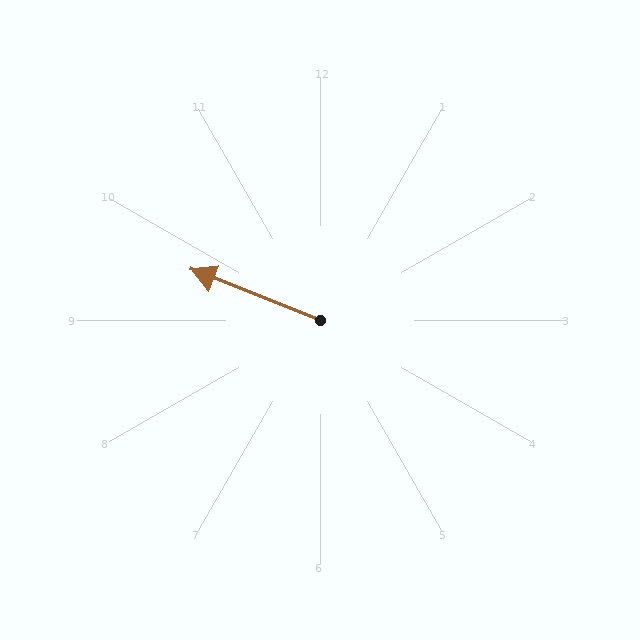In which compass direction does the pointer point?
West.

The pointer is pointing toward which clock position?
Roughly 10 o'clock.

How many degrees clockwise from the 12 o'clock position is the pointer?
Approximately 292 degrees.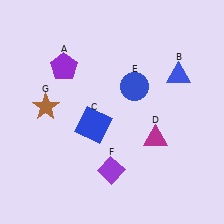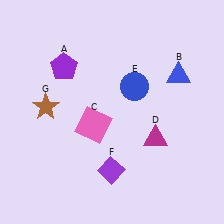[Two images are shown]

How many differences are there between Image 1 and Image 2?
There is 1 difference between the two images.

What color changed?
The square (C) changed from blue in Image 1 to pink in Image 2.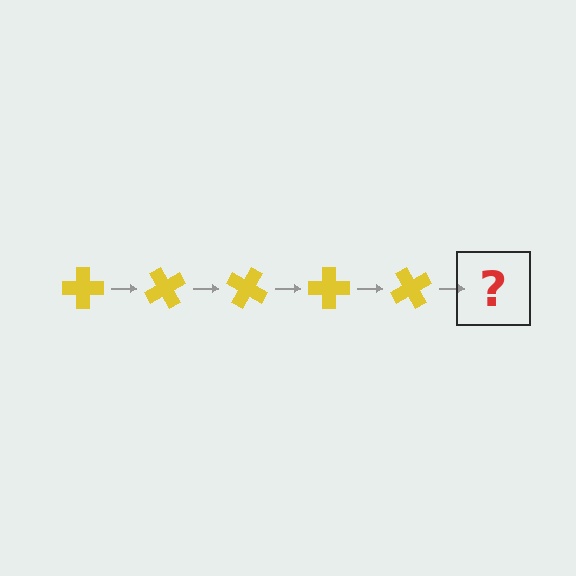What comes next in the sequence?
The next element should be a yellow cross rotated 300 degrees.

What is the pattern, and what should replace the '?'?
The pattern is that the cross rotates 60 degrees each step. The '?' should be a yellow cross rotated 300 degrees.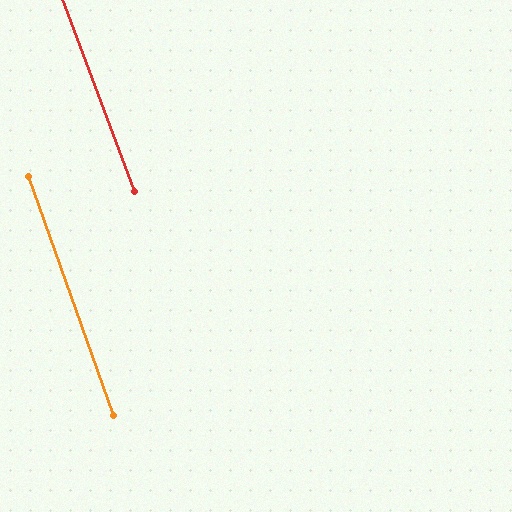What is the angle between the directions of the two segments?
Approximately 1 degree.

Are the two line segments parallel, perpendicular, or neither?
Parallel — their directions differ by only 0.8°.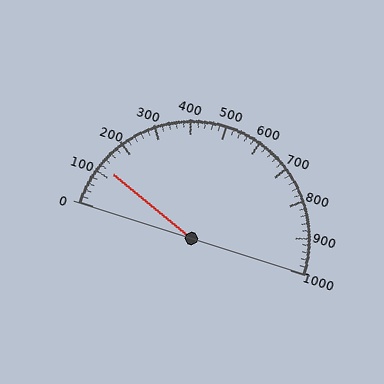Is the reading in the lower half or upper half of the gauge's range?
The reading is in the lower half of the range (0 to 1000).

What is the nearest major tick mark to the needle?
The nearest major tick mark is 100.